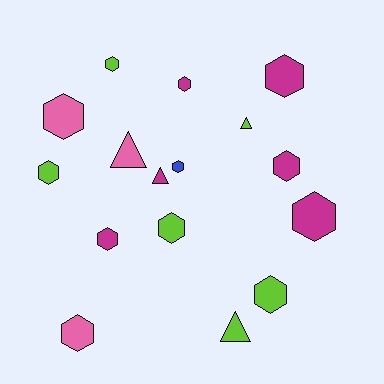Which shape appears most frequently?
Hexagon, with 12 objects.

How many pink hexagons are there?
There are 2 pink hexagons.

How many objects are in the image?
There are 16 objects.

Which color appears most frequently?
Magenta, with 6 objects.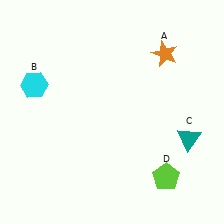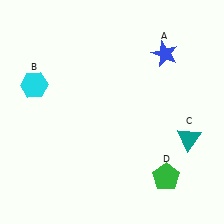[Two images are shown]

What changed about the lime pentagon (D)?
In Image 1, D is lime. In Image 2, it changed to green.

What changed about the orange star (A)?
In Image 1, A is orange. In Image 2, it changed to blue.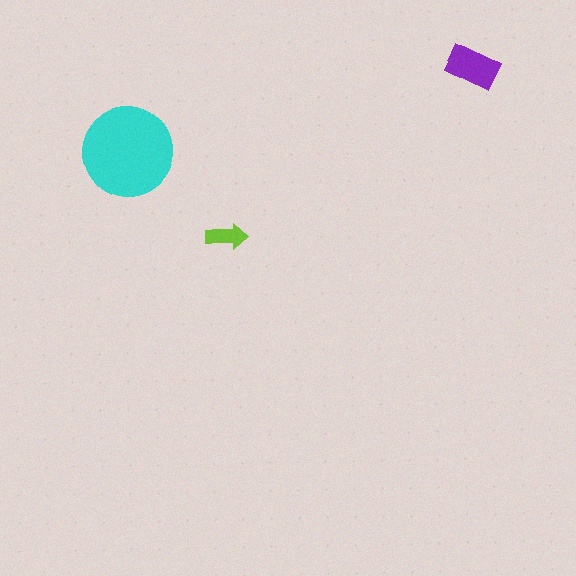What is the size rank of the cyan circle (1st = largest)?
1st.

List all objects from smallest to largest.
The lime arrow, the purple rectangle, the cyan circle.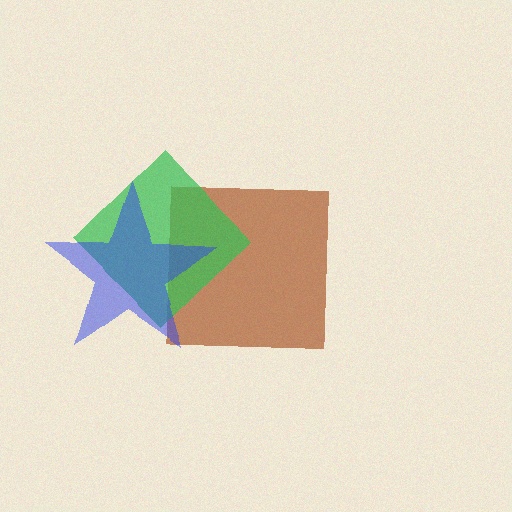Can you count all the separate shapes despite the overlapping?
Yes, there are 3 separate shapes.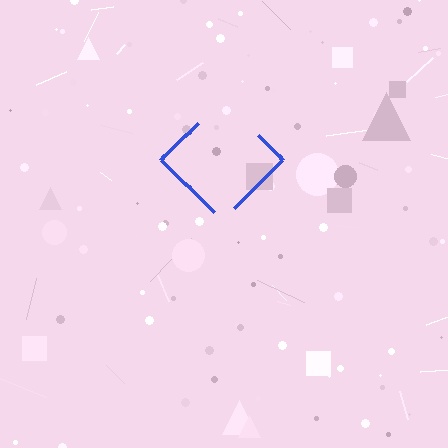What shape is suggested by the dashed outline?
The dashed outline suggests a diamond.